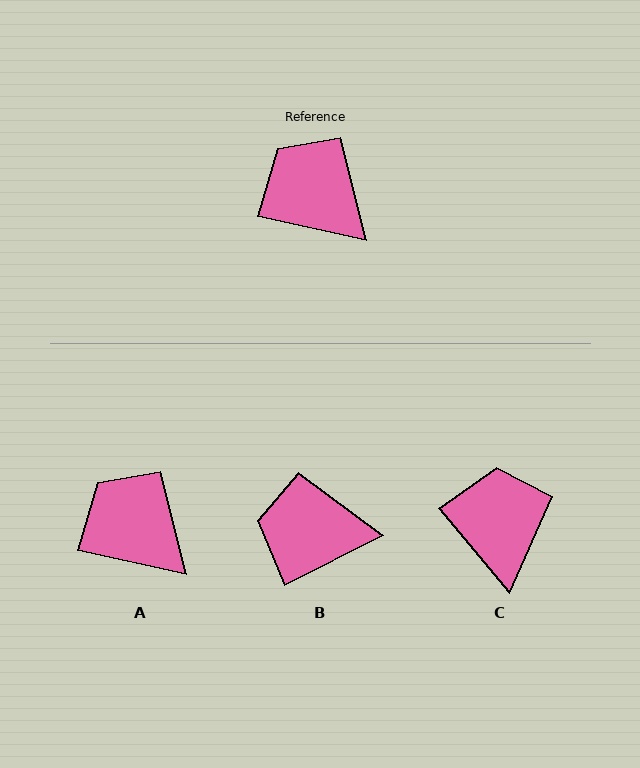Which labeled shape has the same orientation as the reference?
A.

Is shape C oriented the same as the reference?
No, it is off by about 38 degrees.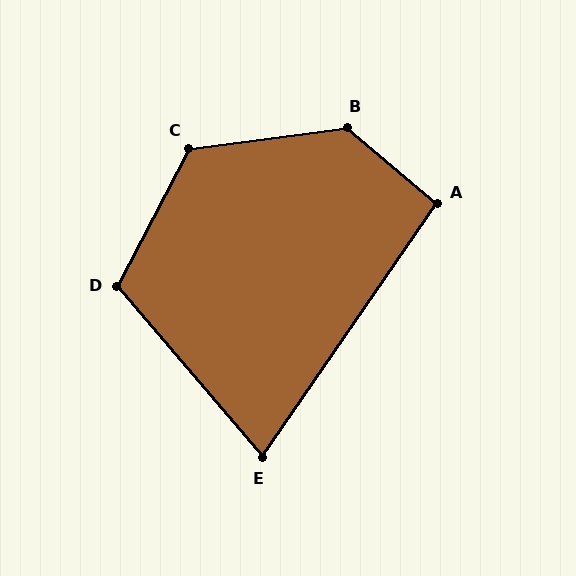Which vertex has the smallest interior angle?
E, at approximately 75 degrees.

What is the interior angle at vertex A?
Approximately 96 degrees (obtuse).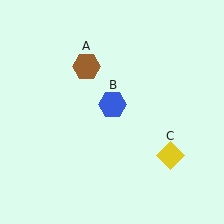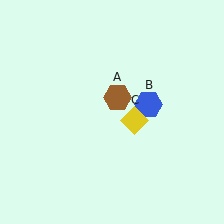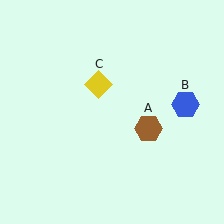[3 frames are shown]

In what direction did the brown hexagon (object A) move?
The brown hexagon (object A) moved down and to the right.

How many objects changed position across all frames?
3 objects changed position: brown hexagon (object A), blue hexagon (object B), yellow diamond (object C).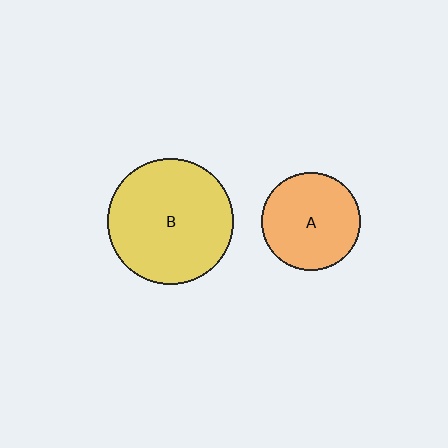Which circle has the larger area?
Circle B (yellow).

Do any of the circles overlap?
No, none of the circles overlap.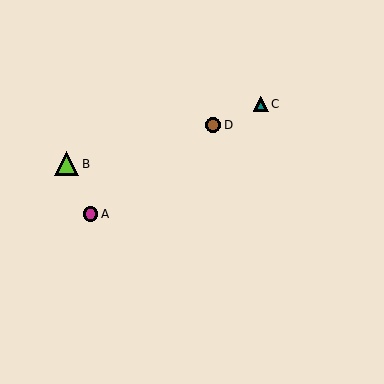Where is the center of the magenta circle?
The center of the magenta circle is at (91, 214).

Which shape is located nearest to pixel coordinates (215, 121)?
The brown circle (labeled D) at (213, 125) is nearest to that location.